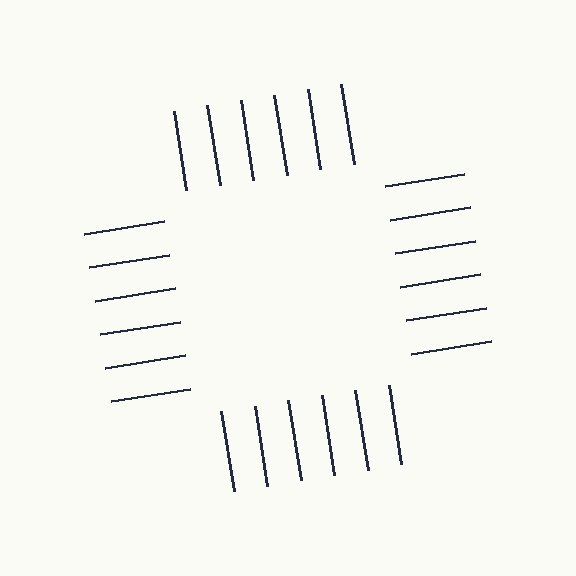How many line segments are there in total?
24 — 6 along each of the 4 edges.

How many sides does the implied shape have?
4 sides — the line-ends trace a square.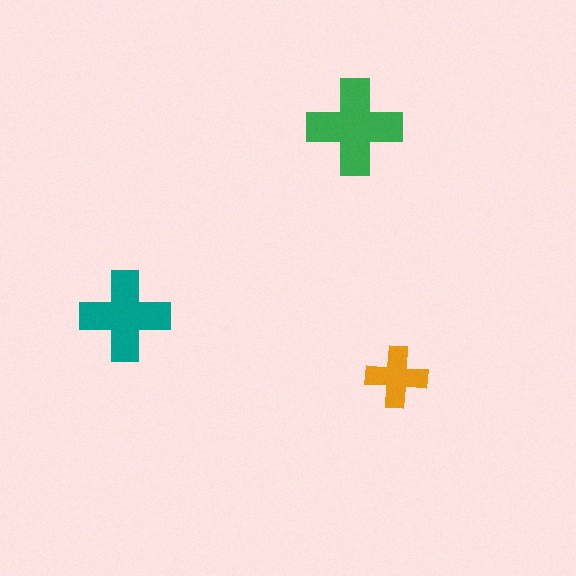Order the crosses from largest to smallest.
the green one, the teal one, the orange one.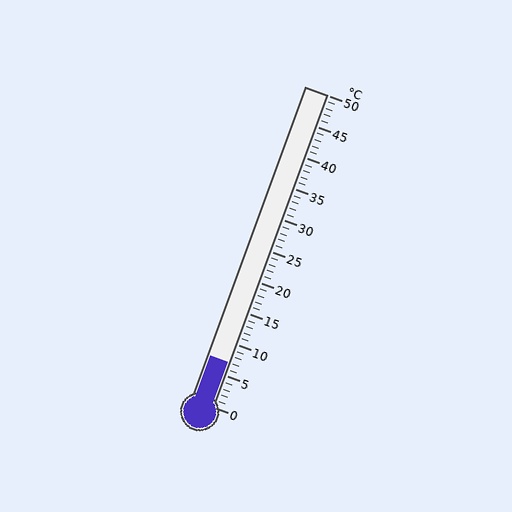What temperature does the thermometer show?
The thermometer shows approximately 7°C.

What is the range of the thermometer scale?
The thermometer scale ranges from 0°C to 50°C.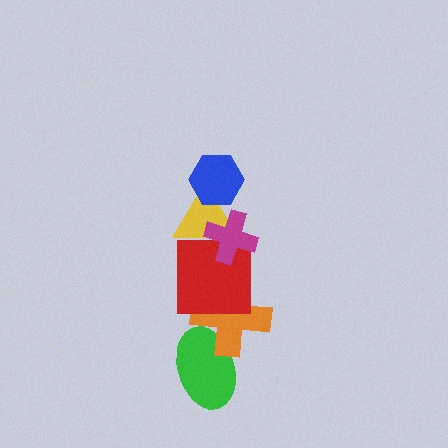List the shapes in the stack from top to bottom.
From top to bottom: the blue hexagon, the magenta cross, the yellow triangle, the red square, the orange cross, the green ellipse.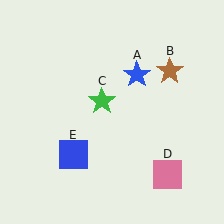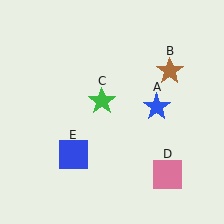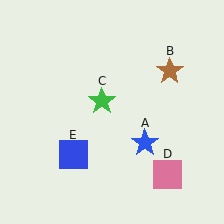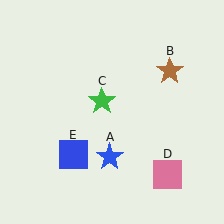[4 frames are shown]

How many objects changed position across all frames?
1 object changed position: blue star (object A).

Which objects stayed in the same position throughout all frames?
Brown star (object B) and green star (object C) and pink square (object D) and blue square (object E) remained stationary.